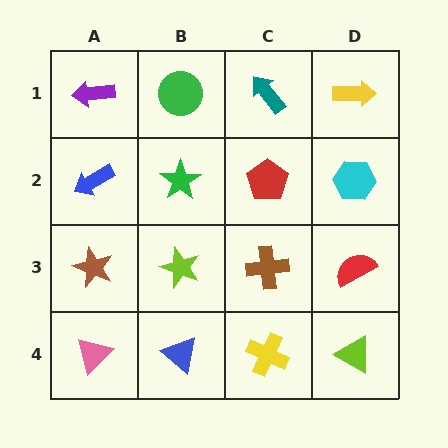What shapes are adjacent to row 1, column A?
A blue arrow (row 2, column A), a green circle (row 1, column B).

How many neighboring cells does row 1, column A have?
2.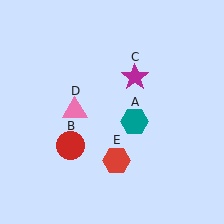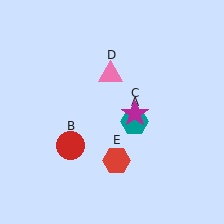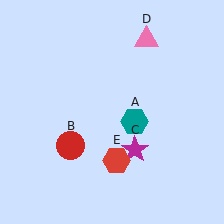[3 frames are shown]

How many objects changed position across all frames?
2 objects changed position: magenta star (object C), pink triangle (object D).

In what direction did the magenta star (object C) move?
The magenta star (object C) moved down.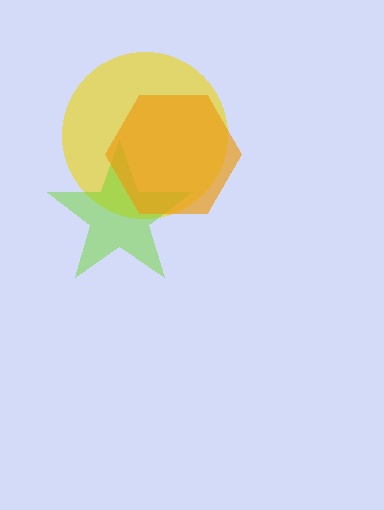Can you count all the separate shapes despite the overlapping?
Yes, there are 3 separate shapes.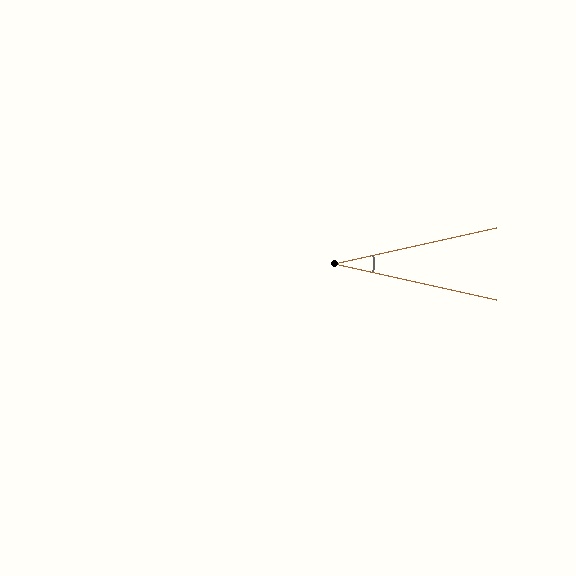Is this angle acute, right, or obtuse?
It is acute.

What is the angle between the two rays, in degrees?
Approximately 25 degrees.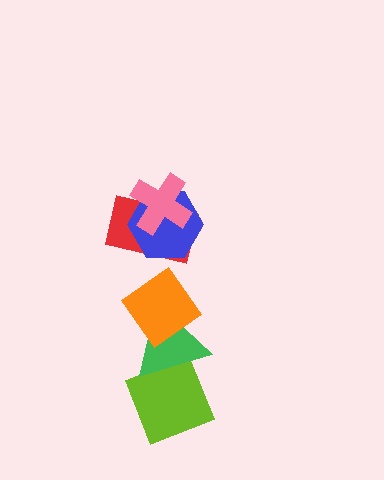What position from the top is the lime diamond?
The lime diamond is 6th from the top.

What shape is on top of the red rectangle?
The blue hexagon is on top of the red rectangle.